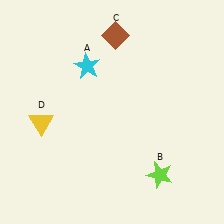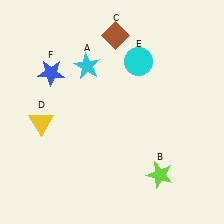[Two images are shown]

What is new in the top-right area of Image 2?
A cyan circle (E) was added in the top-right area of Image 2.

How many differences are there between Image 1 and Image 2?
There are 2 differences between the two images.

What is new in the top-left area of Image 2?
A blue star (F) was added in the top-left area of Image 2.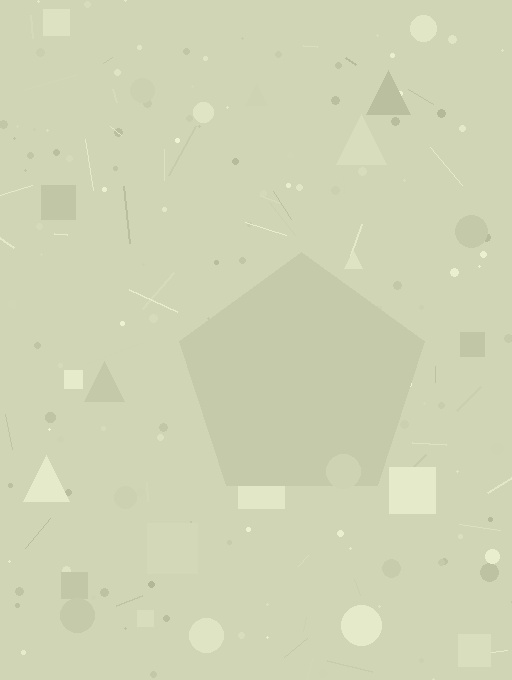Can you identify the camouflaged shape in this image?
The camouflaged shape is a pentagon.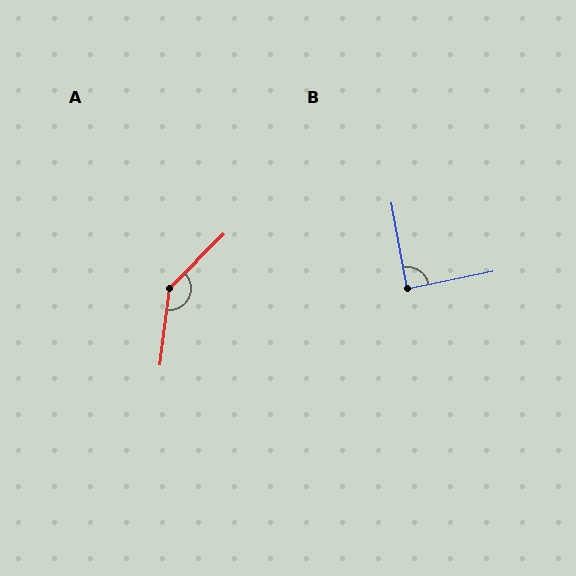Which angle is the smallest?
B, at approximately 89 degrees.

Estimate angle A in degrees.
Approximately 142 degrees.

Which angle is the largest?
A, at approximately 142 degrees.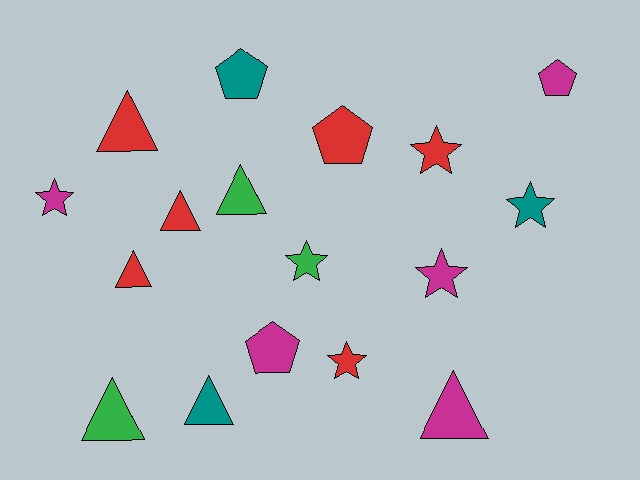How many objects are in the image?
There are 17 objects.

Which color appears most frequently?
Red, with 6 objects.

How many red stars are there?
There are 2 red stars.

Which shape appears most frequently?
Triangle, with 7 objects.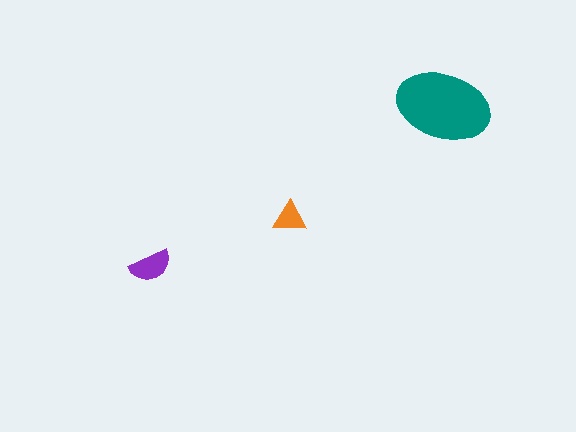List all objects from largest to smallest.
The teal ellipse, the purple semicircle, the orange triangle.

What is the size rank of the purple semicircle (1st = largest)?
2nd.